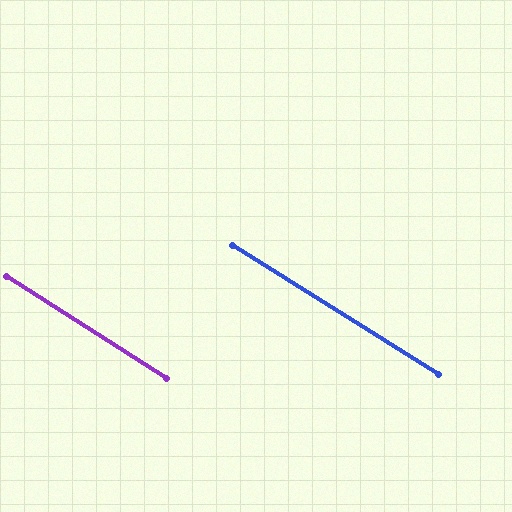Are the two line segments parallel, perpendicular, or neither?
Parallel — their directions differ by only 0.6°.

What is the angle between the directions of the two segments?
Approximately 1 degree.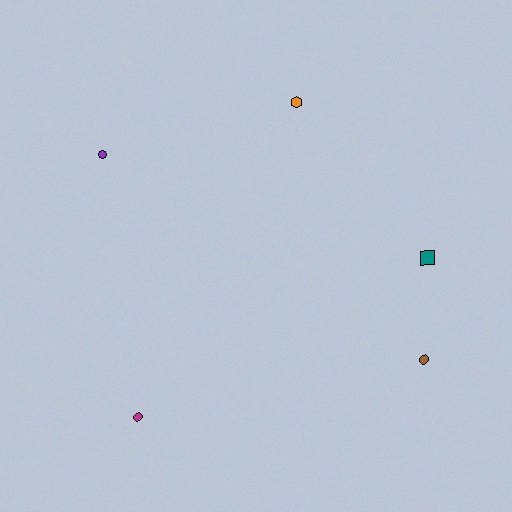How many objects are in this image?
There are 5 objects.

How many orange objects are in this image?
There is 1 orange object.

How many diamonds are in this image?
There are no diamonds.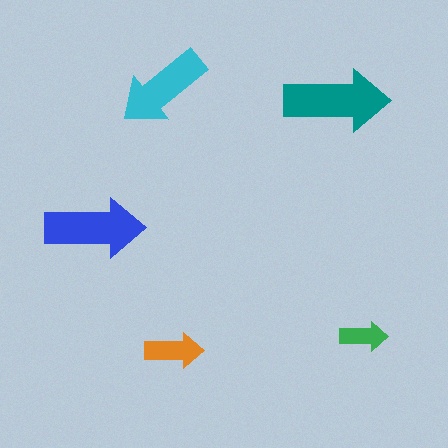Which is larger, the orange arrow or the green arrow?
The orange one.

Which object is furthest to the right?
The green arrow is rightmost.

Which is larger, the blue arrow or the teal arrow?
The teal one.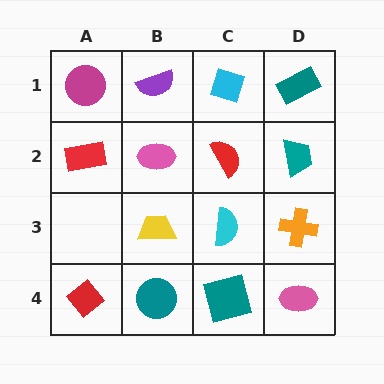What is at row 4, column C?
A teal square.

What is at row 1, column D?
A teal rectangle.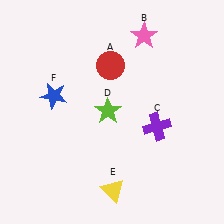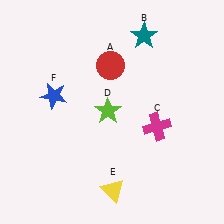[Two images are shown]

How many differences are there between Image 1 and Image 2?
There are 2 differences between the two images.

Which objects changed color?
B changed from pink to teal. C changed from purple to magenta.